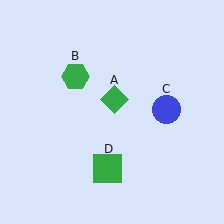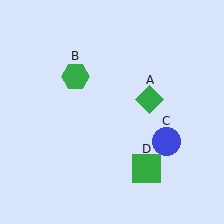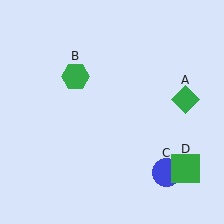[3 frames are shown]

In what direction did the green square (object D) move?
The green square (object D) moved right.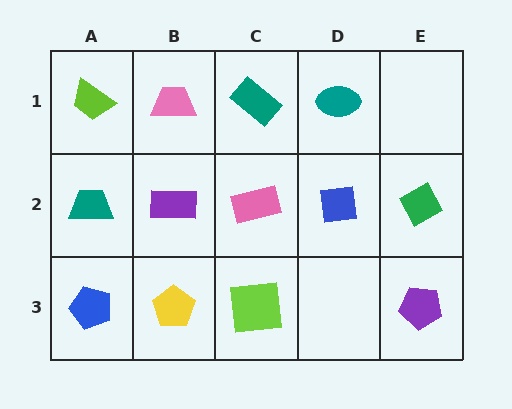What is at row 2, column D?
A blue square.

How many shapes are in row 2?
5 shapes.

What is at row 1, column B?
A pink trapezoid.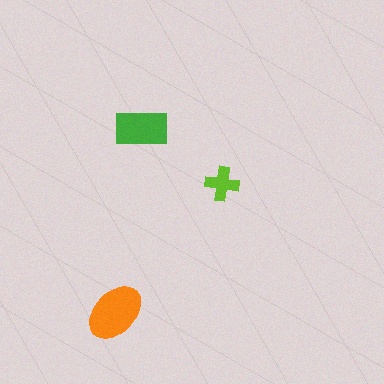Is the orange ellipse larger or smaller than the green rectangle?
Larger.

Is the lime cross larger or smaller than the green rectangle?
Smaller.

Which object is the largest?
The orange ellipse.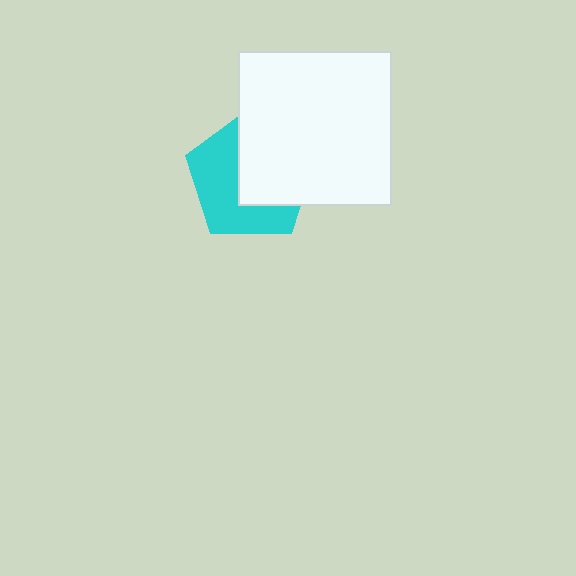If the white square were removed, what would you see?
You would see the complete cyan pentagon.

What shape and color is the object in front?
The object in front is a white square.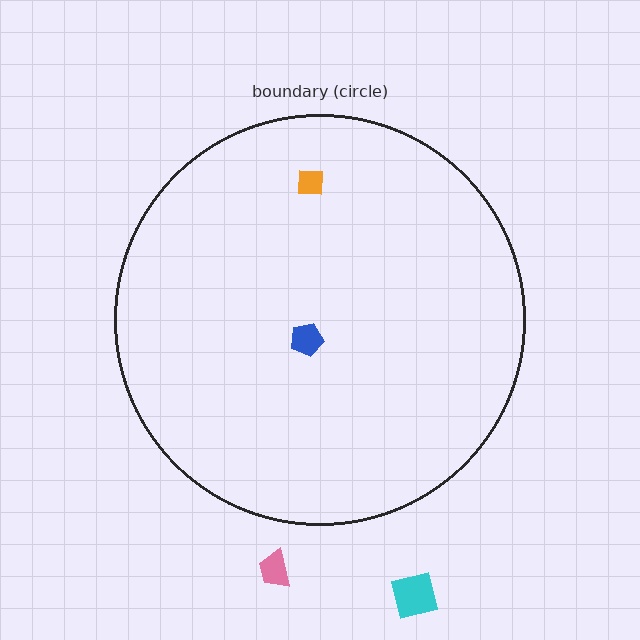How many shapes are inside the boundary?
2 inside, 2 outside.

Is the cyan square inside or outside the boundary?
Outside.